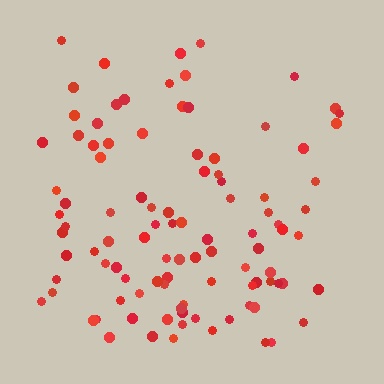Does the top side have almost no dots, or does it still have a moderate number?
Still a moderate number, just noticeably fewer than the bottom.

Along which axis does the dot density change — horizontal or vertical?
Vertical.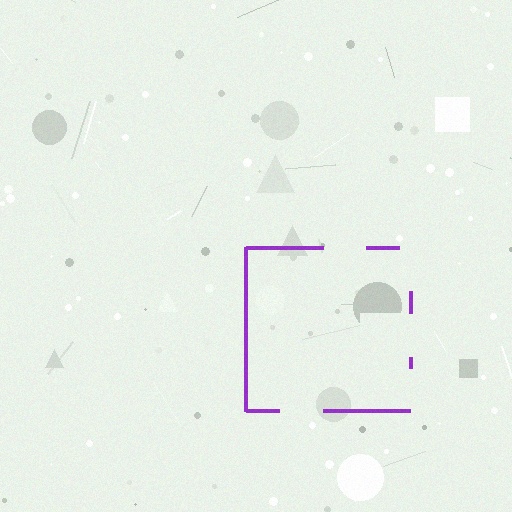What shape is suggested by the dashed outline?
The dashed outline suggests a square.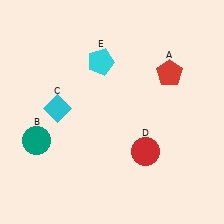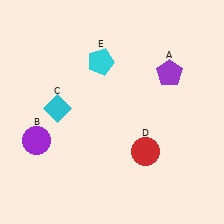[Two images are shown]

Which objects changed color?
A changed from red to purple. B changed from teal to purple.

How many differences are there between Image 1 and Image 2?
There are 2 differences between the two images.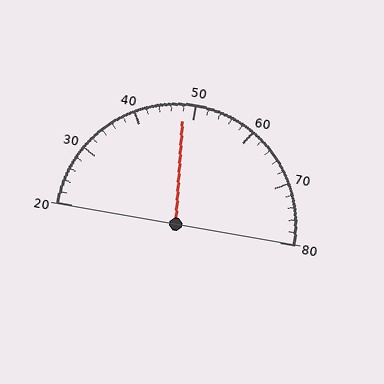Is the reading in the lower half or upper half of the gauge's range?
The reading is in the lower half of the range (20 to 80).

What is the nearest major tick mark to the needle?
The nearest major tick mark is 50.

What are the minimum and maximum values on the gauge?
The gauge ranges from 20 to 80.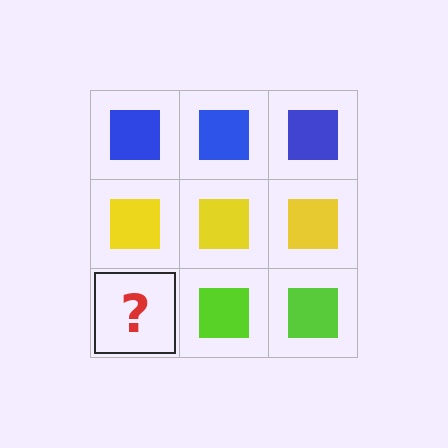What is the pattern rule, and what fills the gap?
The rule is that each row has a consistent color. The gap should be filled with a lime square.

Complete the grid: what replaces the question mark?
The question mark should be replaced with a lime square.